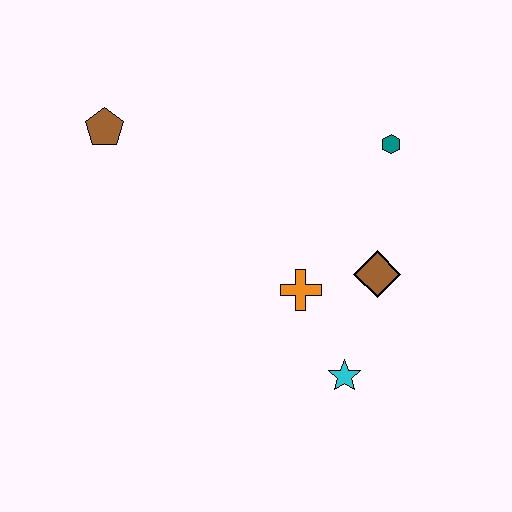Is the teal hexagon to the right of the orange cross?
Yes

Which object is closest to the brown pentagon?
The orange cross is closest to the brown pentagon.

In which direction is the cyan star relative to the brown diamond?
The cyan star is below the brown diamond.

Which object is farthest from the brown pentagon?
The cyan star is farthest from the brown pentagon.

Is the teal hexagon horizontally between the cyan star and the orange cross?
No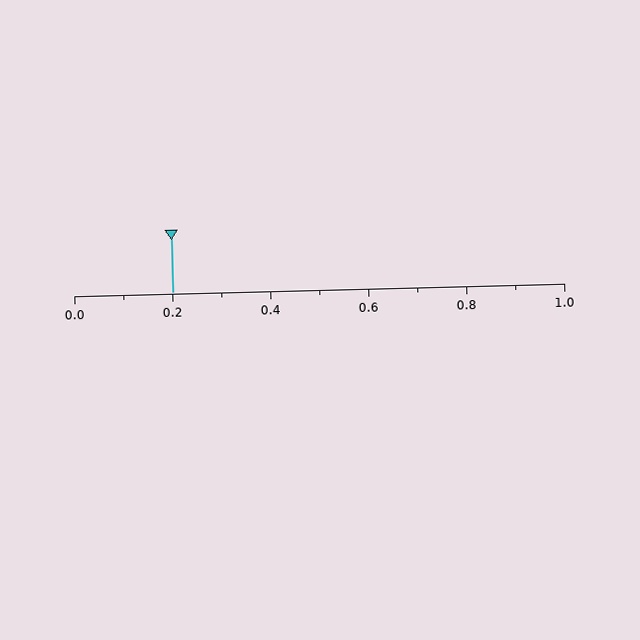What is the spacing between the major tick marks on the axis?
The major ticks are spaced 0.2 apart.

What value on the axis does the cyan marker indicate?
The marker indicates approximately 0.2.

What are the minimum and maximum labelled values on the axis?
The axis runs from 0.0 to 1.0.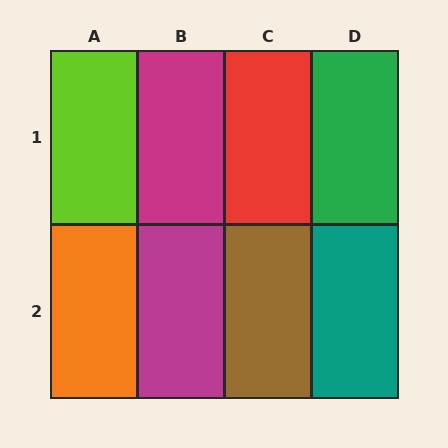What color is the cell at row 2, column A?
Orange.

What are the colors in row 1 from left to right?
Lime, magenta, red, green.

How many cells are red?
1 cell is red.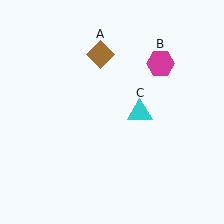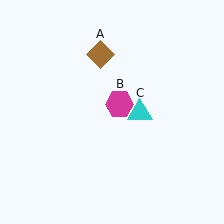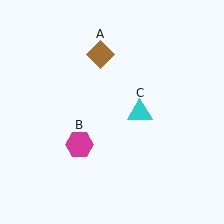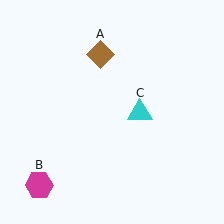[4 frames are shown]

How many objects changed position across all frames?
1 object changed position: magenta hexagon (object B).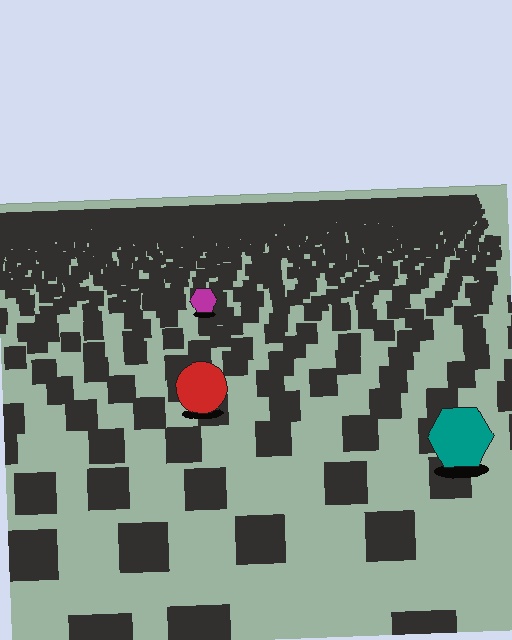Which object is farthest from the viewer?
The magenta hexagon is farthest from the viewer. It appears smaller and the ground texture around it is denser.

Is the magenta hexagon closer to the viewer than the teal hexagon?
No. The teal hexagon is closer — you can tell from the texture gradient: the ground texture is coarser near it.